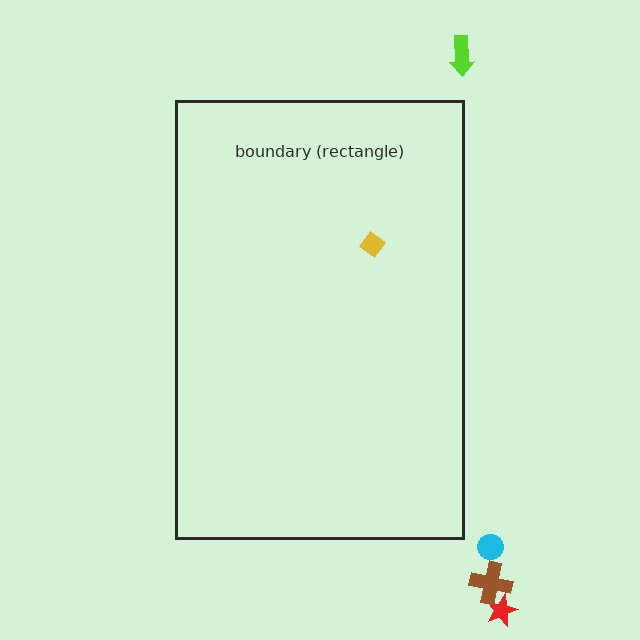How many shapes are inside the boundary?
1 inside, 4 outside.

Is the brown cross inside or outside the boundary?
Outside.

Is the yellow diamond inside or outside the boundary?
Inside.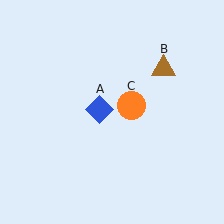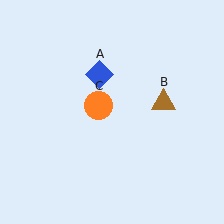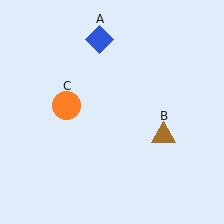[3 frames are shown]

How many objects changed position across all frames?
3 objects changed position: blue diamond (object A), brown triangle (object B), orange circle (object C).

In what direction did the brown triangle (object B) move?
The brown triangle (object B) moved down.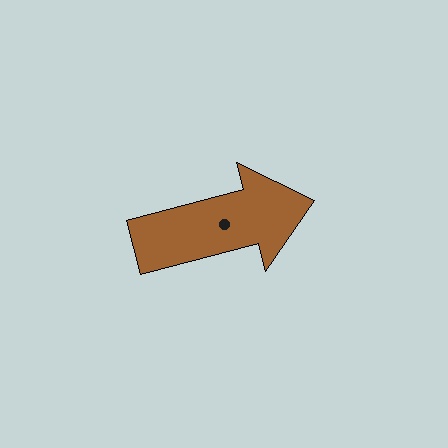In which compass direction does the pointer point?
East.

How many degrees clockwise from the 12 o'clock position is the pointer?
Approximately 75 degrees.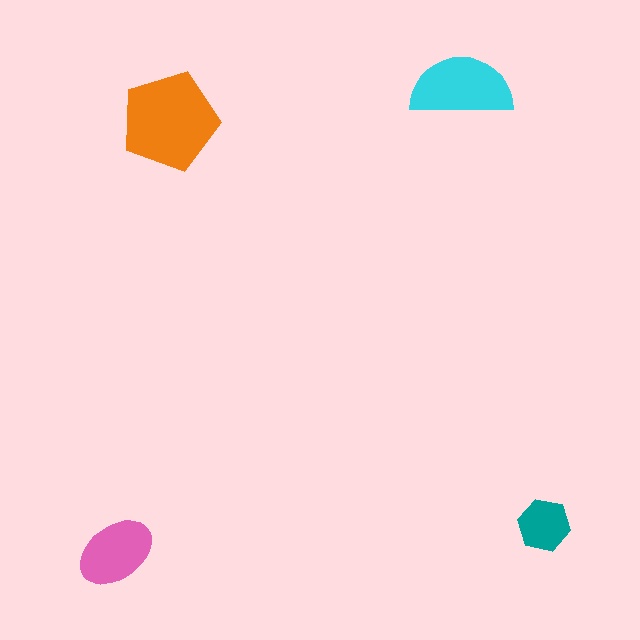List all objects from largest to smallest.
The orange pentagon, the cyan semicircle, the pink ellipse, the teal hexagon.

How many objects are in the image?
There are 4 objects in the image.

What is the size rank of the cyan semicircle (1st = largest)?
2nd.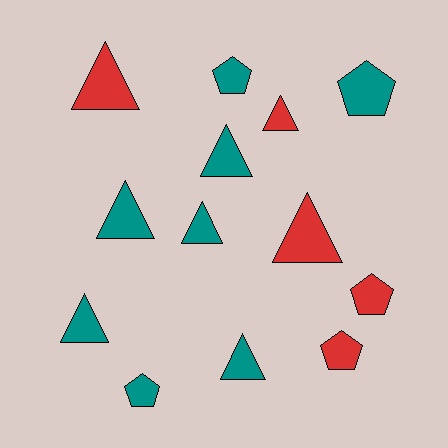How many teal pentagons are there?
There are 3 teal pentagons.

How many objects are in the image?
There are 13 objects.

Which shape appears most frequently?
Triangle, with 8 objects.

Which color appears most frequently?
Teal, with 8 objects.